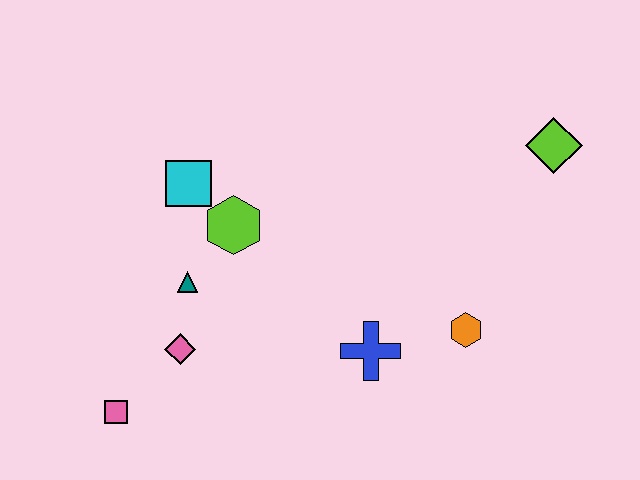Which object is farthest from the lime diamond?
The pink square is farthest from the lime diamond.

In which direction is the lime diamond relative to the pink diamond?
The lime diamond is to the right of the pink diamond.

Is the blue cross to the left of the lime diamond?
Yes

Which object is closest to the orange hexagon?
The blue cross is closest to the orange hexagon.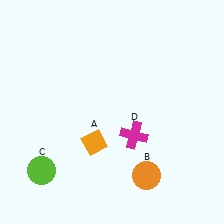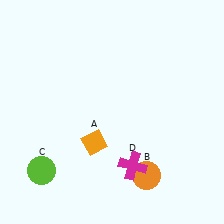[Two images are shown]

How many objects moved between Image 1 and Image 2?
1 object moved between the two images.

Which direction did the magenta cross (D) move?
The magenta cross (D) moved down.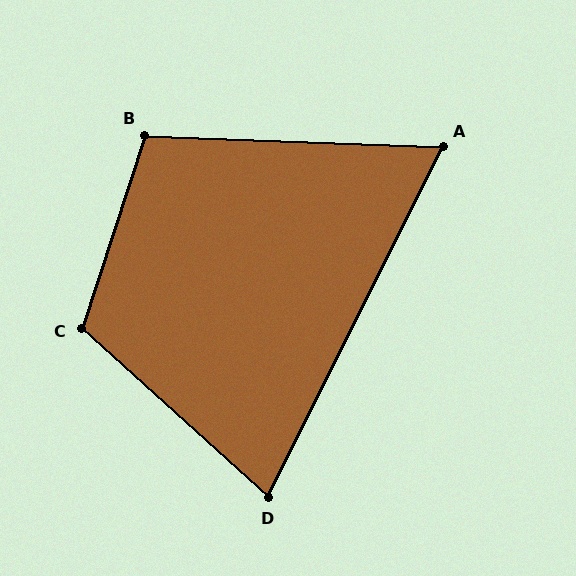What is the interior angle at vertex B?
Approximately 106 degrees (obtuse).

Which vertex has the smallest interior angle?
A, at approximately 66 degrees.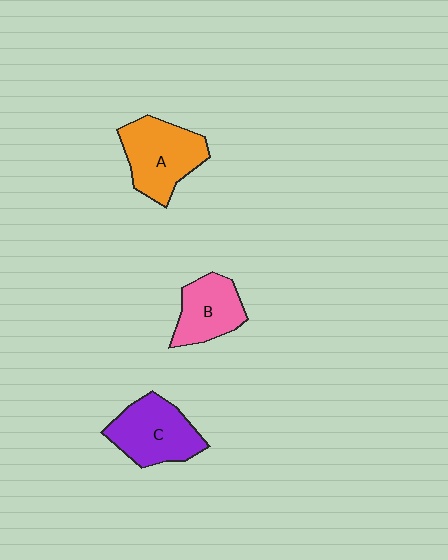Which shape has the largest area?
Shape A (orange).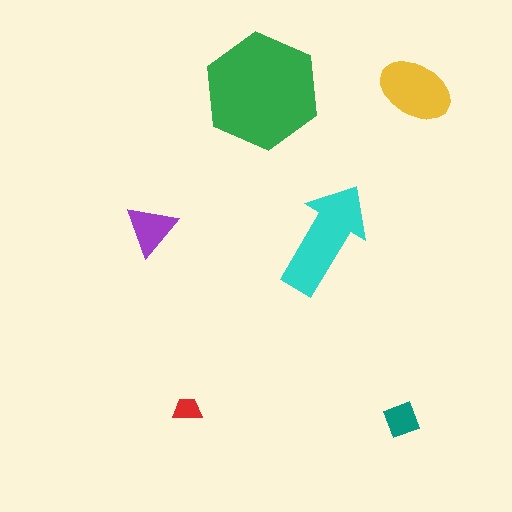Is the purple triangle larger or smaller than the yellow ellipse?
Smaller.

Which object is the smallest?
The red trapezoid.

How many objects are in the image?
There are 6 objects in the image.